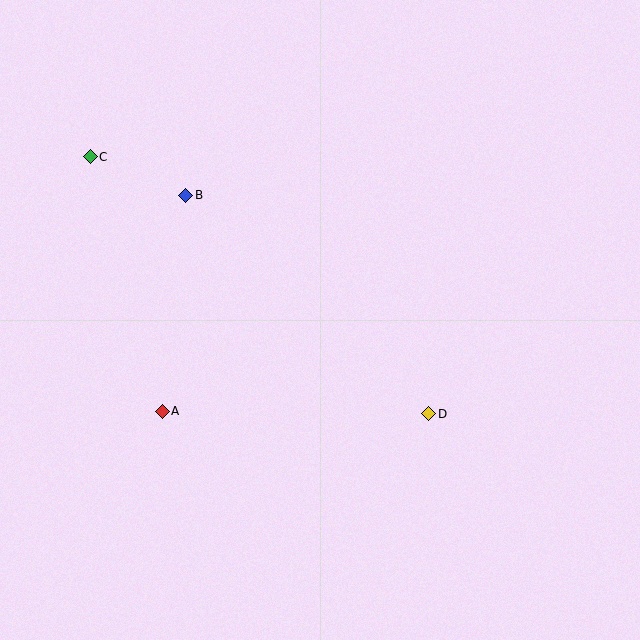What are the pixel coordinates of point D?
Point D is at (429, 414).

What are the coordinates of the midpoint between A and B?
The midpoint between A and B is at (174, 303).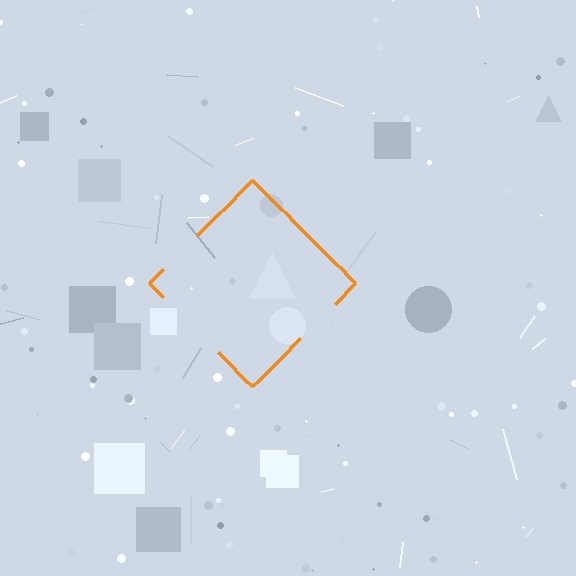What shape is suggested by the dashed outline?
The dashed outline suggests a diamond.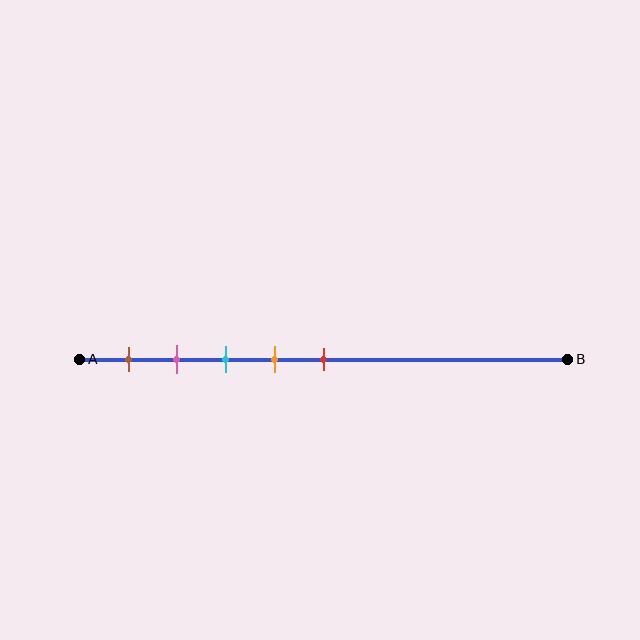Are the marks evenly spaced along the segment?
Yes, the marks are approximately evenly spaced.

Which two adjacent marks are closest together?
The pink and cyan marks are the closest adjacent pair.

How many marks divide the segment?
There are 5 marks dividing the segment.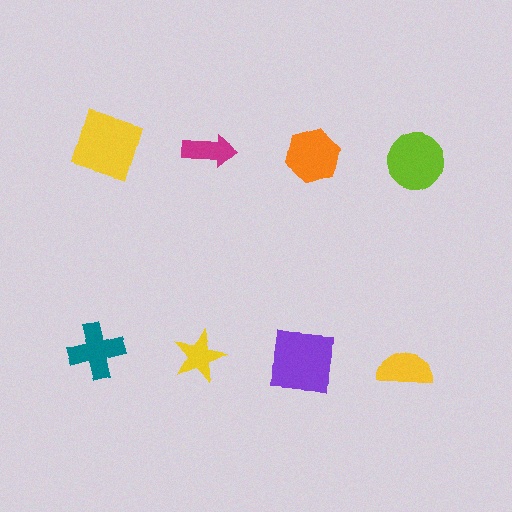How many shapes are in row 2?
4 shapes.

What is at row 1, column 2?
A magenta arrow.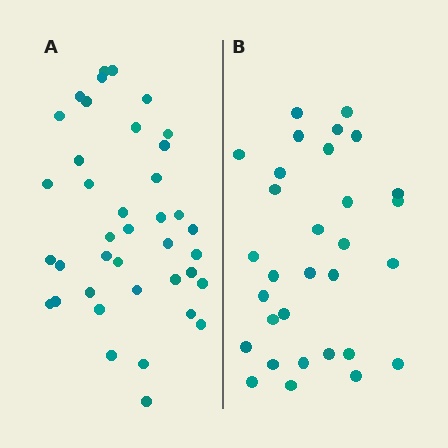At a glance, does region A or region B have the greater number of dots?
Region A (the left region) has more dots.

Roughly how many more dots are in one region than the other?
Region A has roughly 8 or so more dots than region B.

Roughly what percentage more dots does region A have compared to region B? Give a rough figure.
About 25% more.